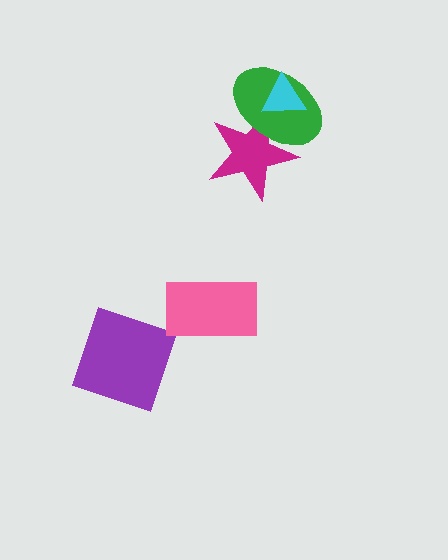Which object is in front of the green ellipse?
The cyan triangle is in front of the green ellipse.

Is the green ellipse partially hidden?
Yes, it is partially covered by another shape.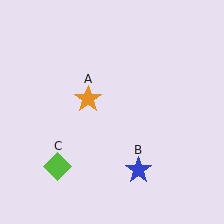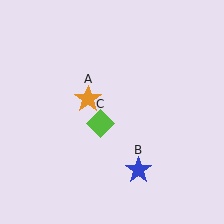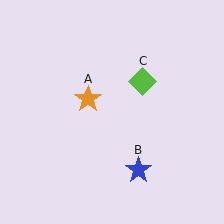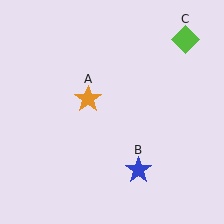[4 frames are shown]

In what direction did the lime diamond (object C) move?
The lime diamond (object C) moved up and to the right.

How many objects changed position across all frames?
1 object changed position: lime diamond (object C).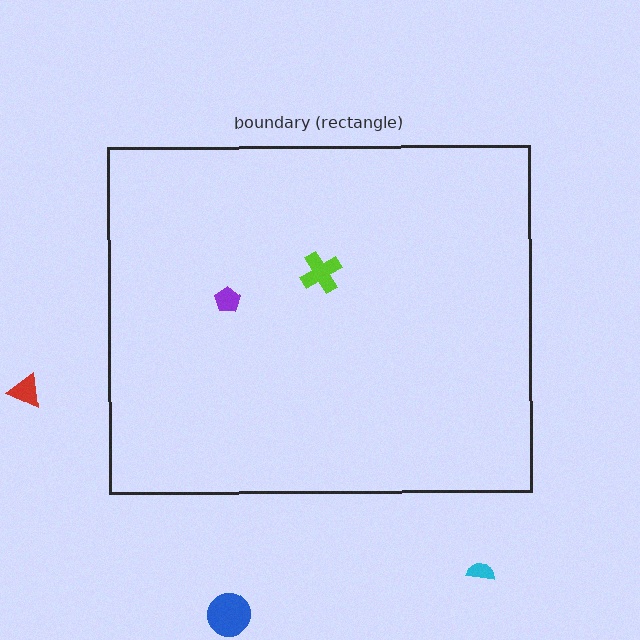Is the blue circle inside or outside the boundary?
Outside.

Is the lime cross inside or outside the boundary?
Inside.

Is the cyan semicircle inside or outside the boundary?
Outside.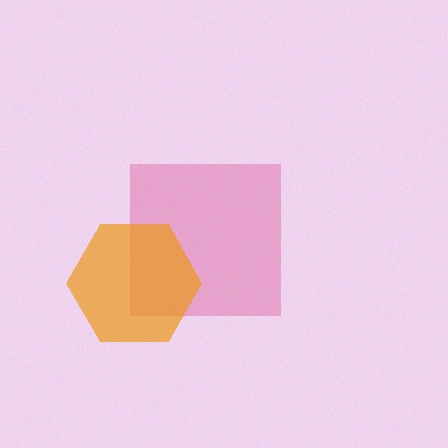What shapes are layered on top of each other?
The layered shapes are: a pink square, an orange hexagon.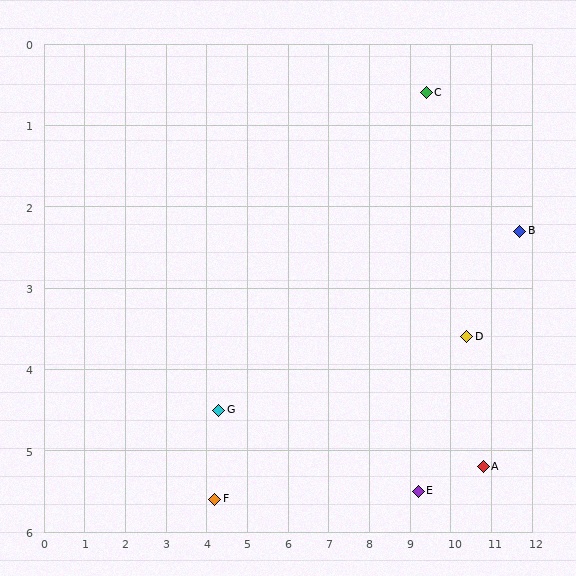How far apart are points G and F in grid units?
Points G and F are about 1.1 grid units apart.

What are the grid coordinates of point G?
Point G is at approximately (4.3, 4.5).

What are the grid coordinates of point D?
Point D is at approximately (10.4, 3.6).